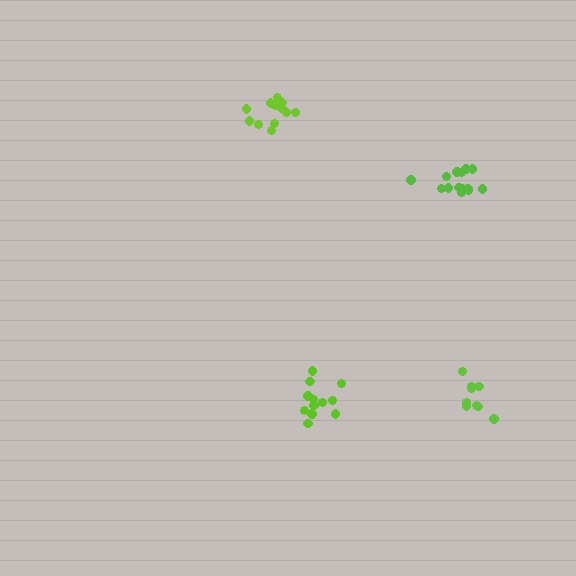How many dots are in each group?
Group 1: 14 dots, Group 2: 9 dots, Group 3: 12 dots, Group 4: 12 dots (47 total).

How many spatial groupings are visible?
There are 4 spatial groupings.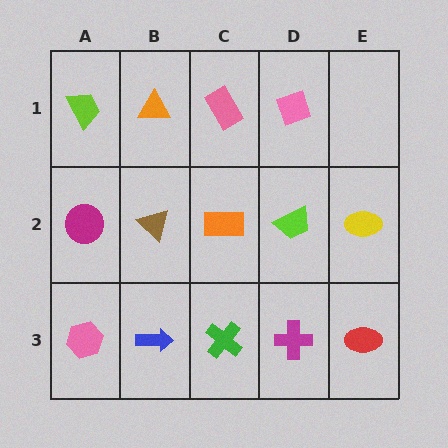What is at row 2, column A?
A magenta circle.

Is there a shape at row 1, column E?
No, that cell is empty.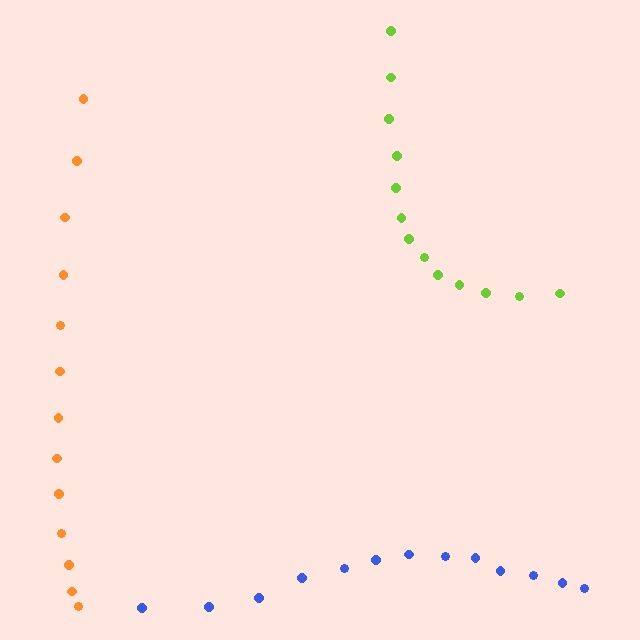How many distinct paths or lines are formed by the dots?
There are 3 distinct paths.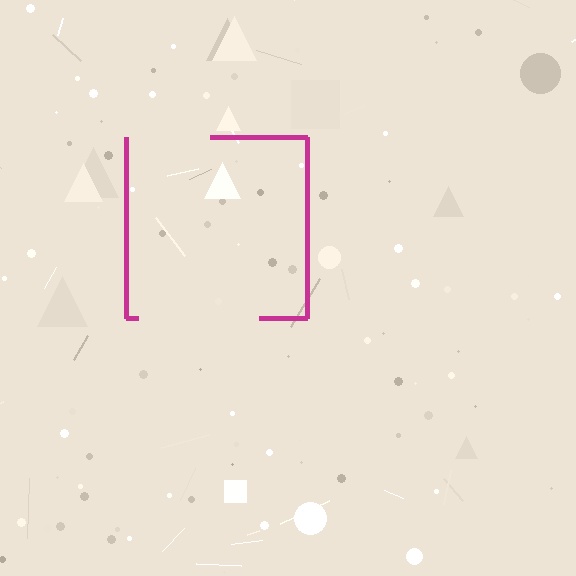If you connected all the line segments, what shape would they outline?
They would outline a square.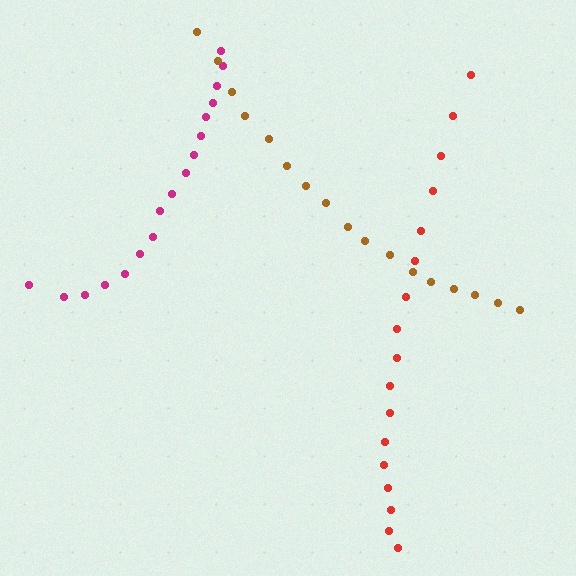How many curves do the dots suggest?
There are 3 distinct paths.